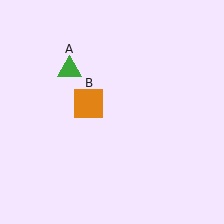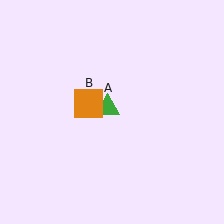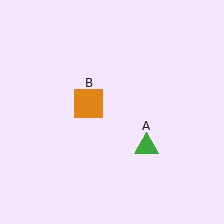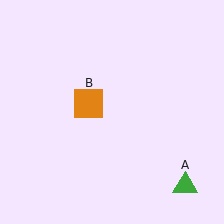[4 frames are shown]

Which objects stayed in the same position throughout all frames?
Orange square (object B) remained stationary.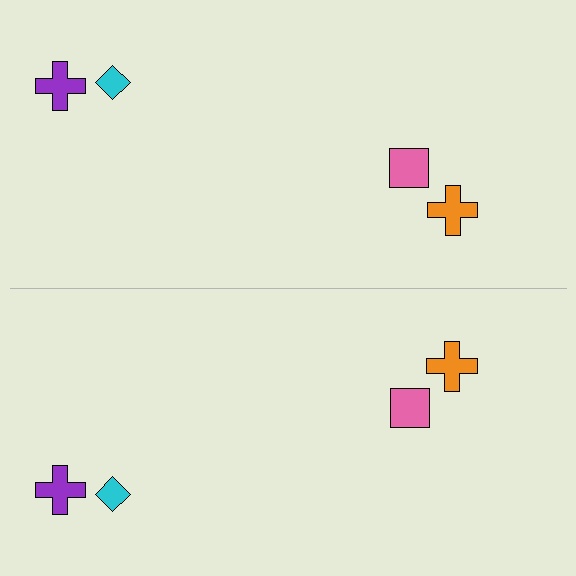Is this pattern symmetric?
Yes, this pattern has bilateral (reflection) symmetry.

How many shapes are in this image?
There are 8 shapes in this image.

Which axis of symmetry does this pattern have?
The pattern has a horizontal axis of symmetry running through the center of the image.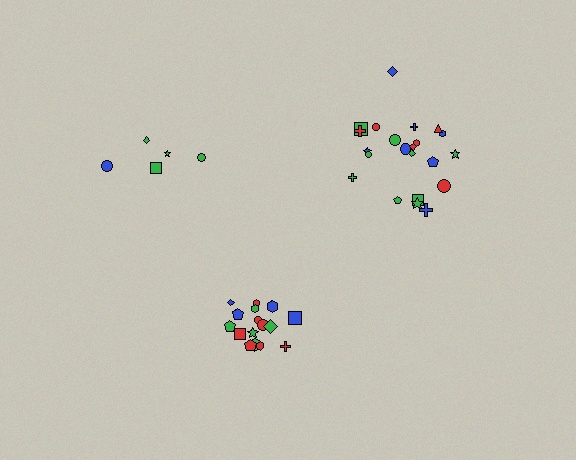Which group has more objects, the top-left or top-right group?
The top-right group.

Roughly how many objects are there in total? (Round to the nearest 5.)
Roughly 45 objects in total.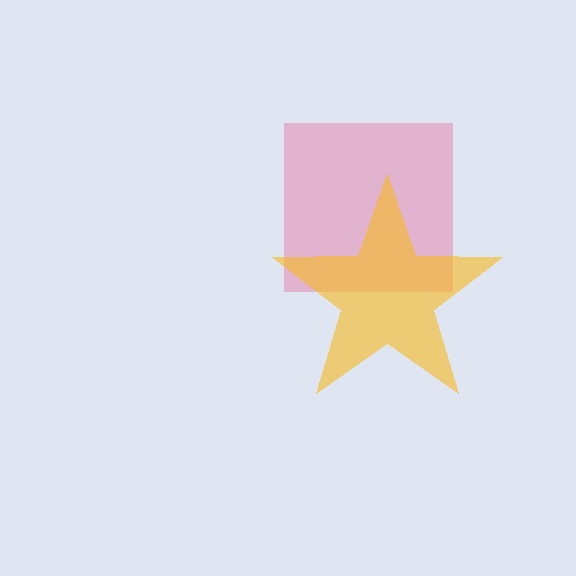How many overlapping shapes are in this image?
There are 2 overlapping shapes in the image.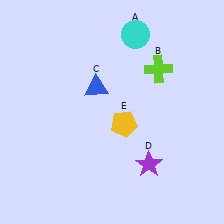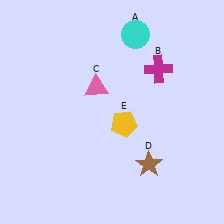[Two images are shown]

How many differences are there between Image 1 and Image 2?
There are 3 differences between the two images.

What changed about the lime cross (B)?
In Image 1, B is lime. In Image 2, it changed to magenta.